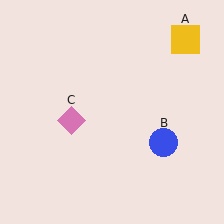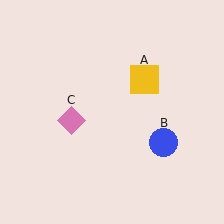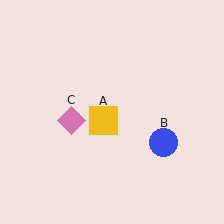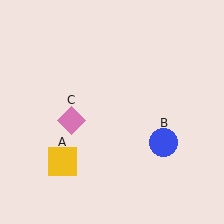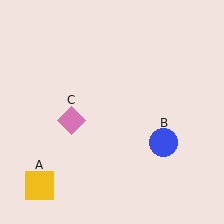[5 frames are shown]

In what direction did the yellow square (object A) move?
The yellow square (object A) moved down and to the left.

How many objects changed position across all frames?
1 object changed position: yellow square (object A).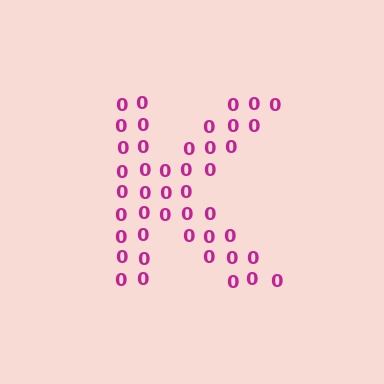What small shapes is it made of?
It is made of small digit 0's.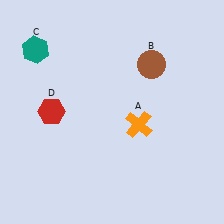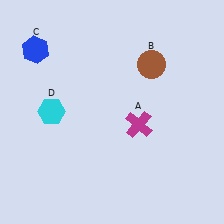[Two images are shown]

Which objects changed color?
A changed from orange to magenta. C changed from teal to blue. D changed from red to cyan.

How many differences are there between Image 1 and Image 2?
There are 3 differences between the two images.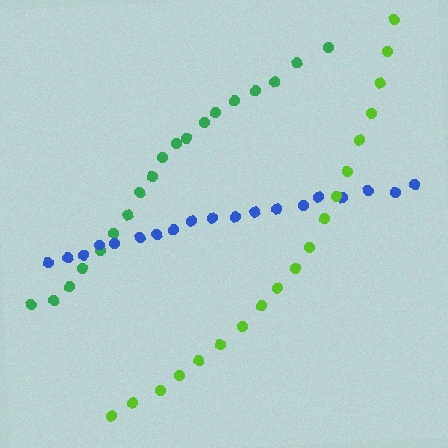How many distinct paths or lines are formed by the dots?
There are 3 distinct paths.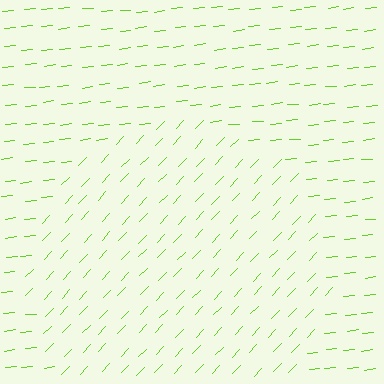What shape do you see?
I see a circle.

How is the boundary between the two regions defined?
The boundary is defined purely by a change in line orientation (approximately 40 degrees difference). All lines are the same color and thickness.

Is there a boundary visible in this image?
Yes, there is a texture boundary formed by a change in line orientation.